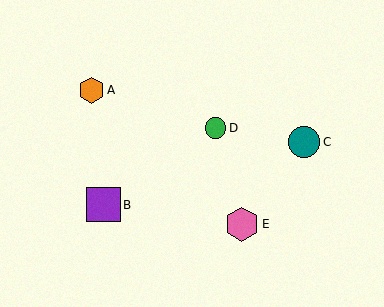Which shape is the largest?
The pink hexagon (labeled E) is the largest.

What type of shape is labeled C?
Shape C is a teal circle.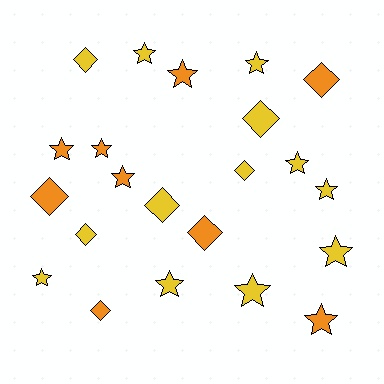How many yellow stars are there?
There are 8 yellow stars.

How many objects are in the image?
There are 22 objects.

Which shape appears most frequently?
Star, with 13 objects.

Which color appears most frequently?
Yellow, with 13 objects.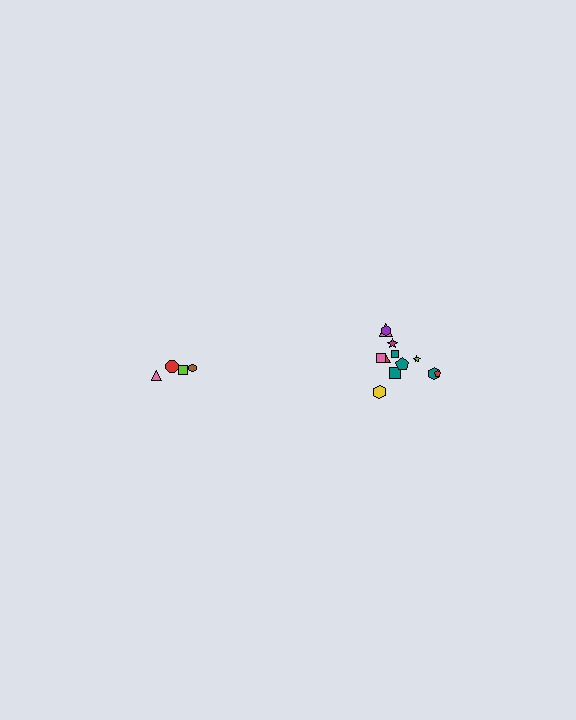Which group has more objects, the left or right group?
The right group.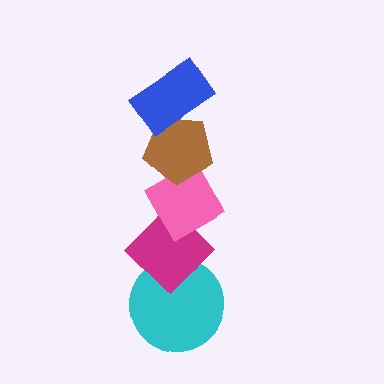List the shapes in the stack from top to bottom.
From top to bottom: the blue rectangle, the brown pentagon, the pink diamond, the magenta diamond, the cyan circle.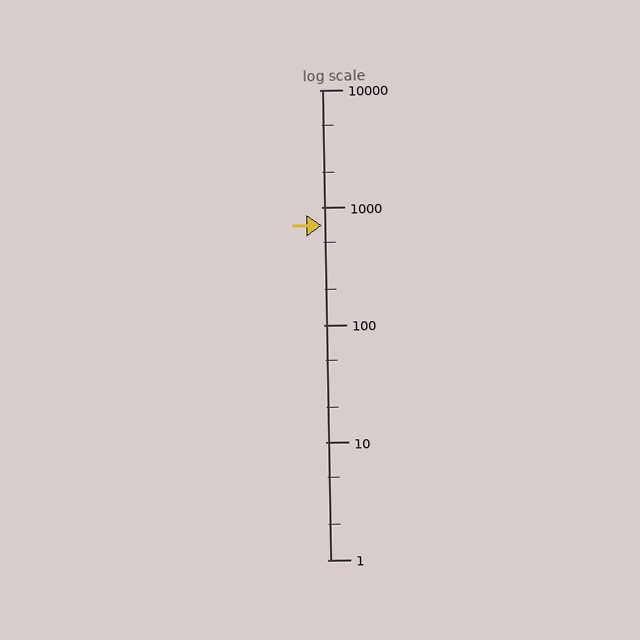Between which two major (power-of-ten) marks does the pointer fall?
The pointer is between 100 and 1000.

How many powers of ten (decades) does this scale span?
The scale spans 4 decades, from 1 to 10000.